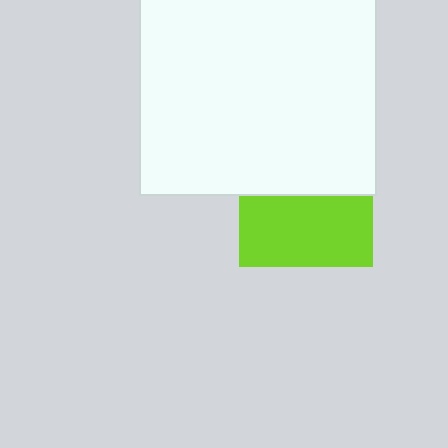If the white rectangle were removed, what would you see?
You would see the complete lime square.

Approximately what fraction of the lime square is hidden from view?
Roughly 46% of the lime square is hidden behind the white rectangle.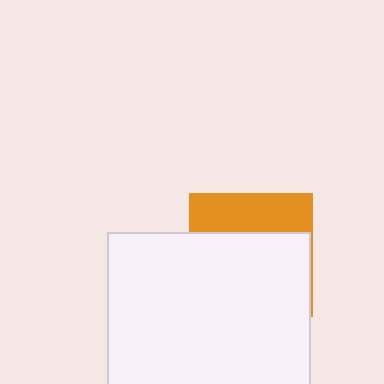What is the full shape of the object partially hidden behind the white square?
The partially hidden object is an orange square.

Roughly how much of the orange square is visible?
A small part of it is visible (roughly 32%).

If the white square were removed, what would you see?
You would see the complete orange square.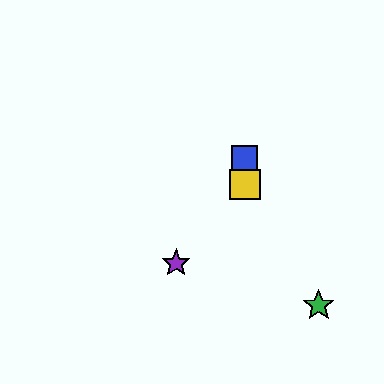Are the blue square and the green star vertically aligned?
No, the blue square is at x≈245 and the green star is at x≈319.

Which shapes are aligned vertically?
The red square, the blue square, the yellow square are aligned vertically.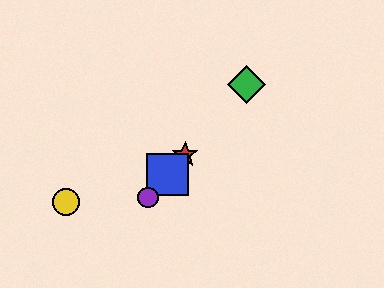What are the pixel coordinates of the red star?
The red star is at (185, 155).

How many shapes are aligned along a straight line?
4 shapes (the red star, the blue square, the green diamond, the purple circle) are aligned along a straight line.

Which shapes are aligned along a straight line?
The red star, the blue square, the green diamond, the purple circle are aligned along a straight line.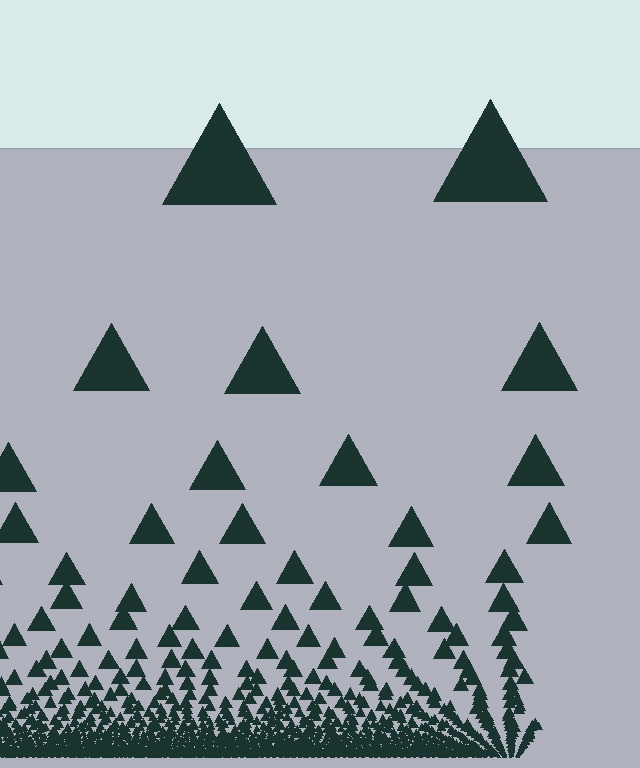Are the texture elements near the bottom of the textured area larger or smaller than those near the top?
Smaller. The gradient is inverted — elements near the bottom are smaller and denser.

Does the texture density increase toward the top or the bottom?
Density increases toward the bottom.